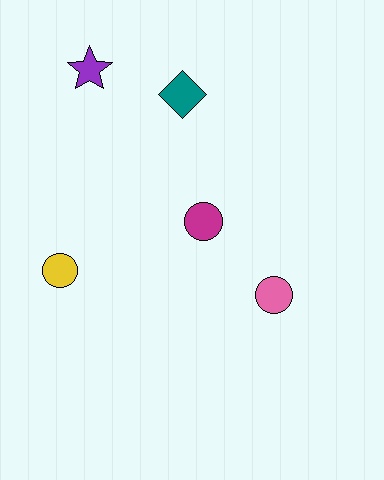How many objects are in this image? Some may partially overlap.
There are 5 objects.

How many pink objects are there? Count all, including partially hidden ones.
There is 1 pink object.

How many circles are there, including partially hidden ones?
There are 3 circles.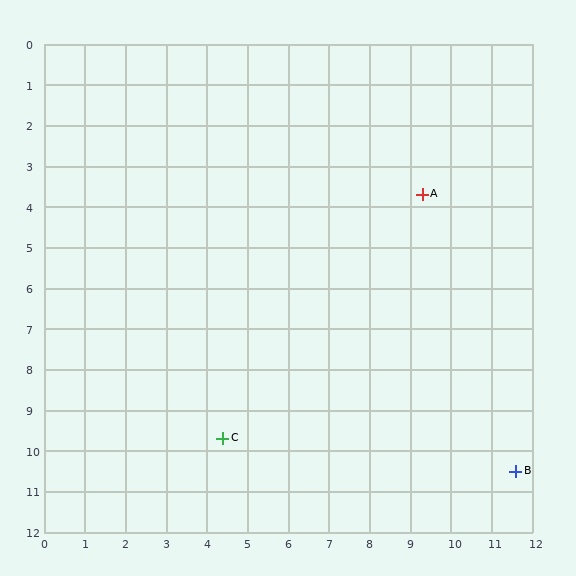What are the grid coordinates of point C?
Point C is at approximately (4.4, 9.7).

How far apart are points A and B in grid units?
Points A and B are about 7.2 grid units apart.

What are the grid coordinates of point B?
Point B is at approximately (11.6, 10.5).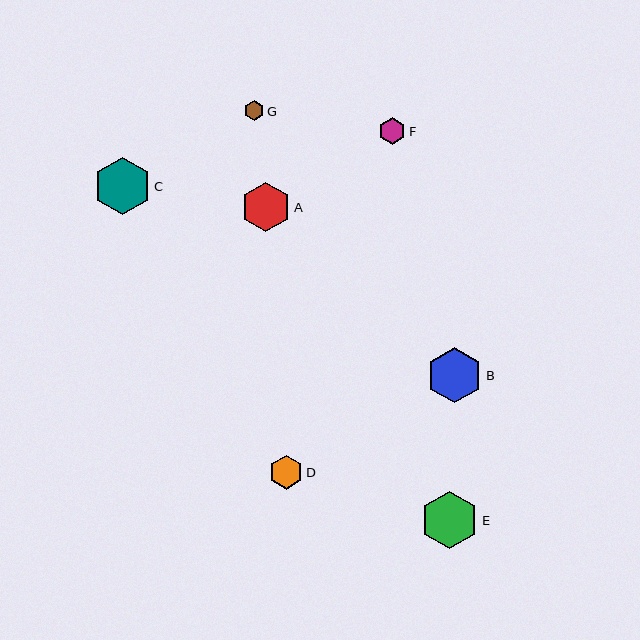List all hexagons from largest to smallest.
From largest to smallest: E, C, B, A, D, F, G.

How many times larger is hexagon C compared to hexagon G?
Hexagon C is approximately 2.9 times the size of hexagon G.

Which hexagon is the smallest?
Hexagon G is the smallest with a size of approximately 20 pixels.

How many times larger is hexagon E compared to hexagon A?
Hexagon E is approximately 1.2 times the size of hexagon A.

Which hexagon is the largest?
Hexagon E is the largest with a size of approximately 58 pixels.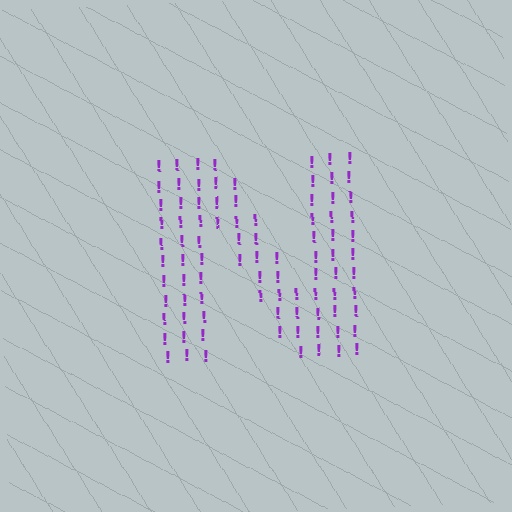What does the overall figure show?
The overall figure shows the letter N.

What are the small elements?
The small elements are exclamation marks.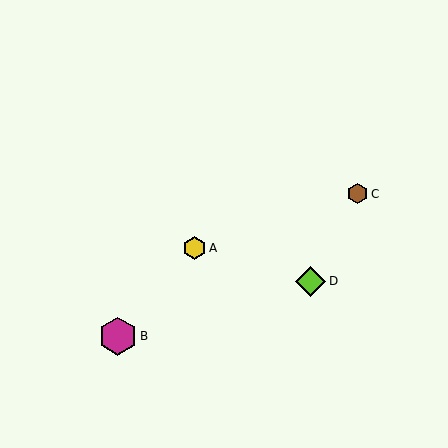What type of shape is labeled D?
Shape D is a lime diamond.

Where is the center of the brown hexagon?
The center of the brown hexagon is at (357, 194).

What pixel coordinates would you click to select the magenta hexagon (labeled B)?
Click at (118, 336) to select the magenta hexagon B.